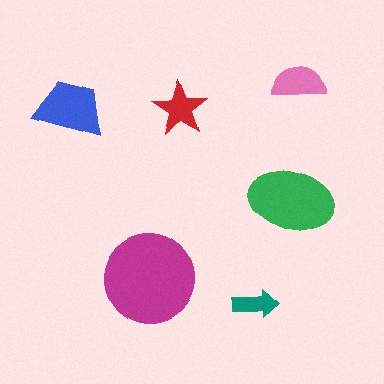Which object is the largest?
The magenta circle.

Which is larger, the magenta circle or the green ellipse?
The magenta circle.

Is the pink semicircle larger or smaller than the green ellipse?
Smaller.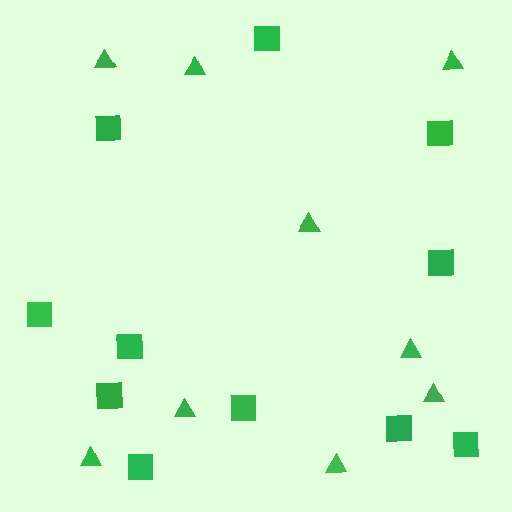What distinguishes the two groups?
There are 2 groups: one group of squares (11) and one group of triangles (9).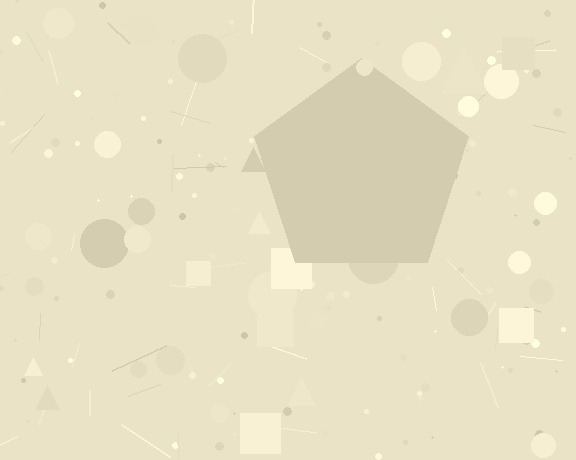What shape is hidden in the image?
A pentagon is hidden in the image.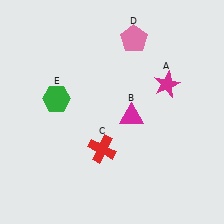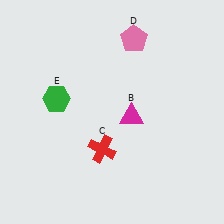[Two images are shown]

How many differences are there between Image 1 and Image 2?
There is 1 difference between the two images.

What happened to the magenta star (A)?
The magenta star (A) was removed in Image 2. It was in the top-right area of Image 1.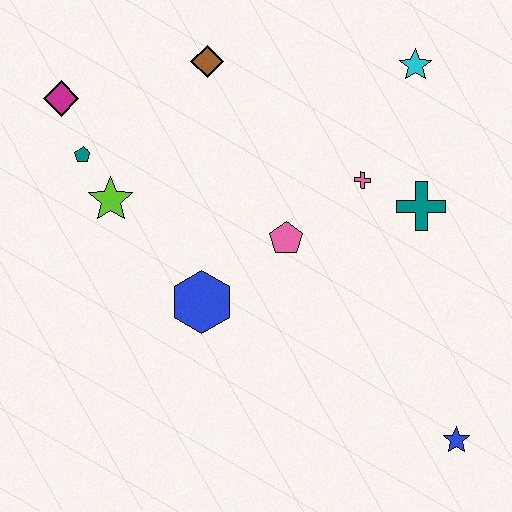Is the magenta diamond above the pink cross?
Yes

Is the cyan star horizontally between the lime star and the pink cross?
No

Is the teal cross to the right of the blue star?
No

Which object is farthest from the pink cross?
The magenta diamond is farthest from the pink cross.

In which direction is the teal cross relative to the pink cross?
The teal cross is to the right of the pink cross.